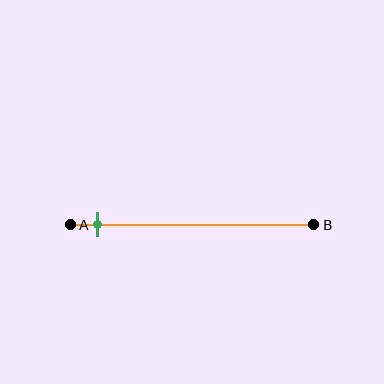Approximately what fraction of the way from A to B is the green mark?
The green mark is approximately 10% of the way from A to B.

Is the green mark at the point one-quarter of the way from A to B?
No, the mark is at about 10% from A, not at the 25% one-quarter point.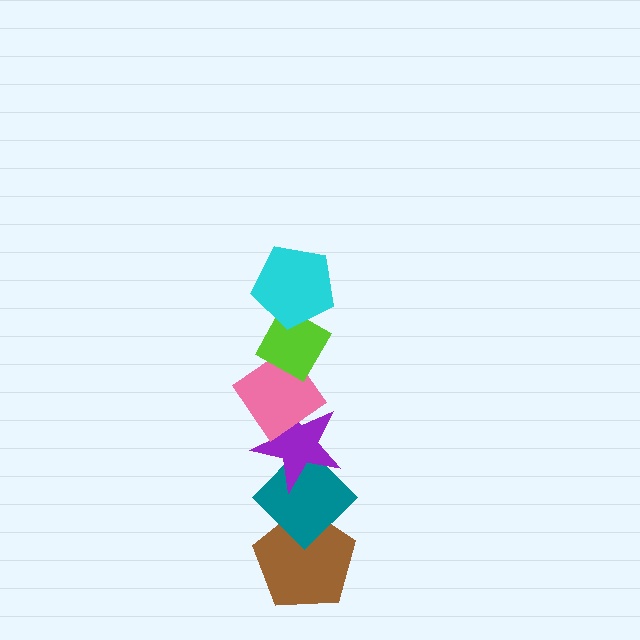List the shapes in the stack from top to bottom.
From top to bottom: the cyan pentagon, the lime diamond, the pink diamond, the purple star, the teal diamond, the brown pentagon.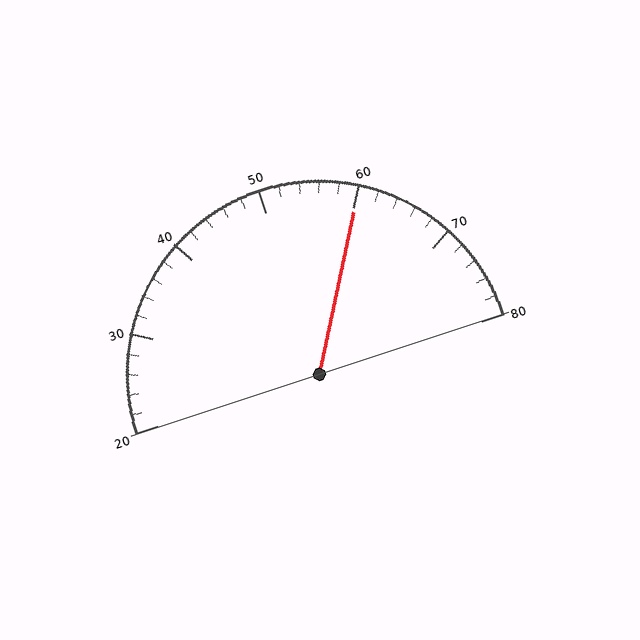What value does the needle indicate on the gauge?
The needle indicates approximately 60.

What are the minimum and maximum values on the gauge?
The gauge ranges from 20 to 80.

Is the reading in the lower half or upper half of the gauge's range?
The reading is in the upper half of the range (20 to 80).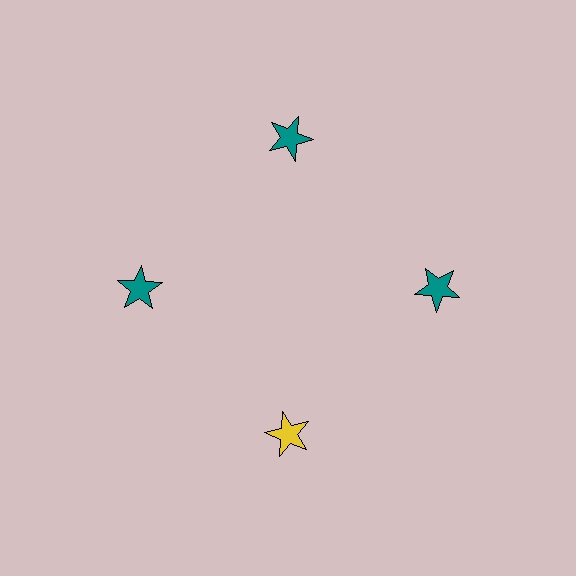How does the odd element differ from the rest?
It has a different color: yellow instead of teal.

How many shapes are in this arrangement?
There are 4 shapes arranged in a ring pattern.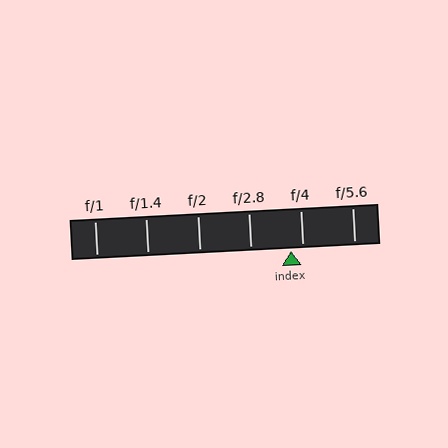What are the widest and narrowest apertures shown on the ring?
The widest aperture shown is f/1 and the narrowest is f/5.6.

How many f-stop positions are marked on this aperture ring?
There are 6 f-stop positions marked.